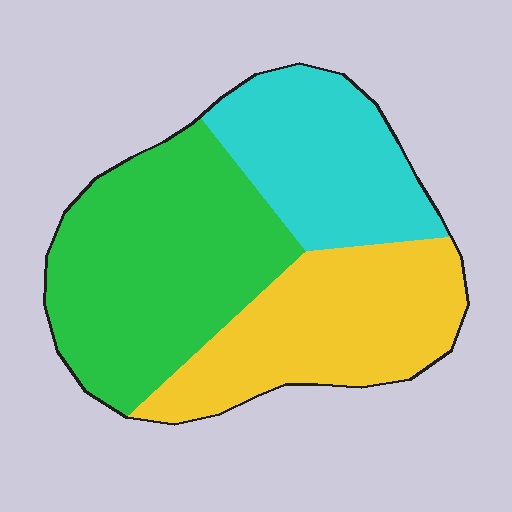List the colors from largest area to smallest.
From largest to smallest: green, yellow, cyan.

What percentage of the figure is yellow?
Yellow takes up between a sixth and a third of the figure.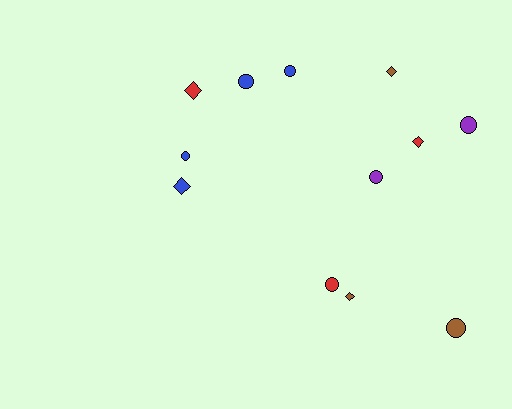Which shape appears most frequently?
Circle, with 7 objects.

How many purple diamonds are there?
There are no purple diamonds.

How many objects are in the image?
There are 12 objects.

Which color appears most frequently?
Blue, with 4 objects.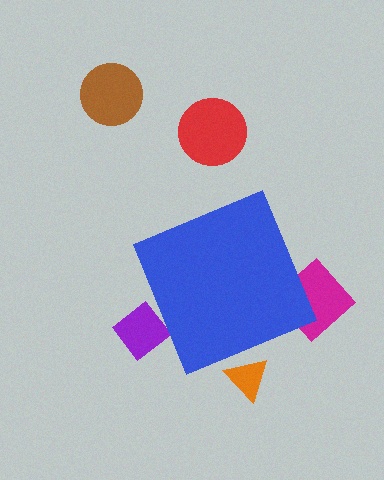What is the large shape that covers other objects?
A blue diamond.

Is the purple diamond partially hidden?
Yes, the purple diamond is partially hidden behind the blue diamond.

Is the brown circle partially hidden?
No, the brown circle is fully visible.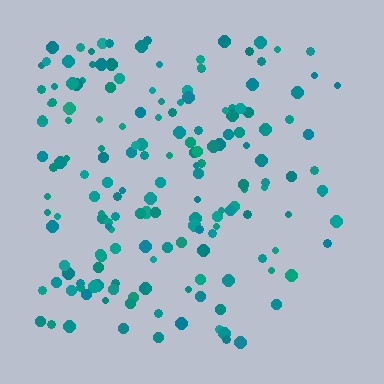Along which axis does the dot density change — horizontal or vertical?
Horizontal.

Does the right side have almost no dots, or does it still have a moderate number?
Still a moderate number, just noticeably fewer than the left.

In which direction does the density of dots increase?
From right to left, with the left side densest.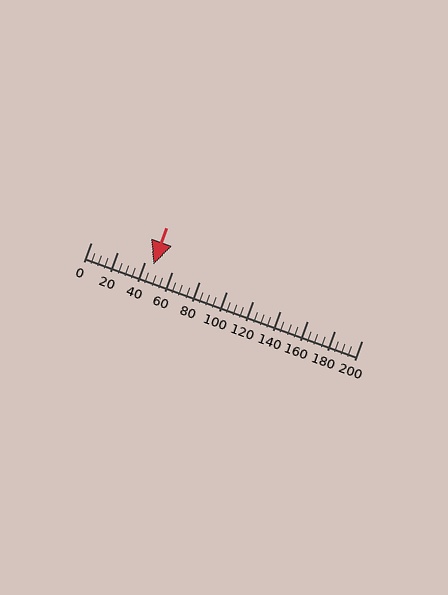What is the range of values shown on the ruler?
The ruler shows values from 0 to 200.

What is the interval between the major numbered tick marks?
The major tick marks are spaced 20 units apart.